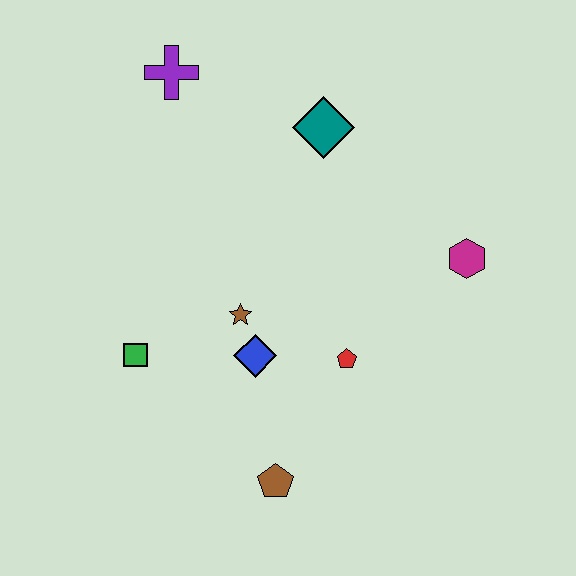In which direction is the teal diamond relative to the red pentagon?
The teal diamond is above the red pentagon.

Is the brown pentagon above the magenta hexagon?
No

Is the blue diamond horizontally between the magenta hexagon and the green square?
Yes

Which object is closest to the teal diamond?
The purple cross is closest to the teal diamond.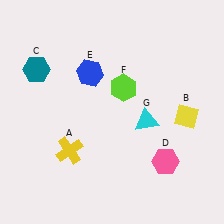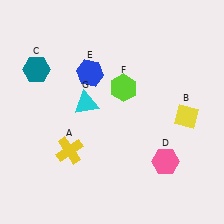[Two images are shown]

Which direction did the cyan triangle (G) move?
The cyan triangle (G) moved left.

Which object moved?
The cyan triangle (G) moved left.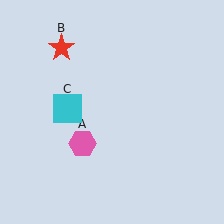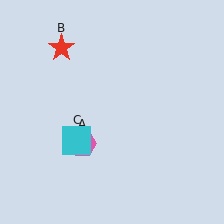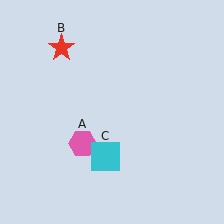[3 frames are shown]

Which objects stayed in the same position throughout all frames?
Pink hexagon (object A) and red star (object B) remained stationary.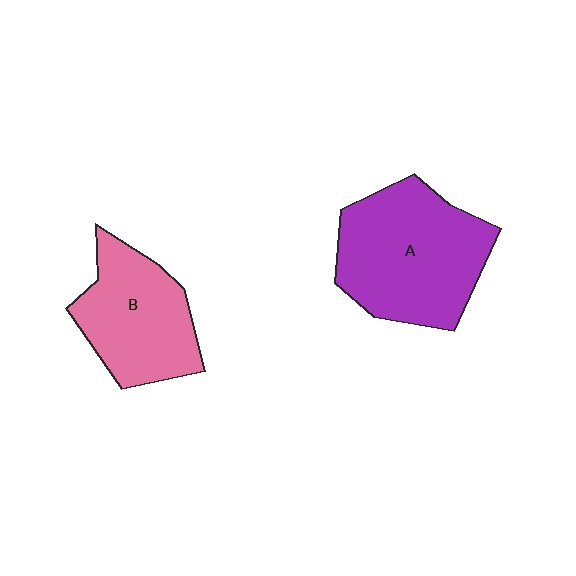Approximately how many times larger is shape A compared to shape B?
Approximately 1.3 times.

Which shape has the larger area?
Shape A (purple).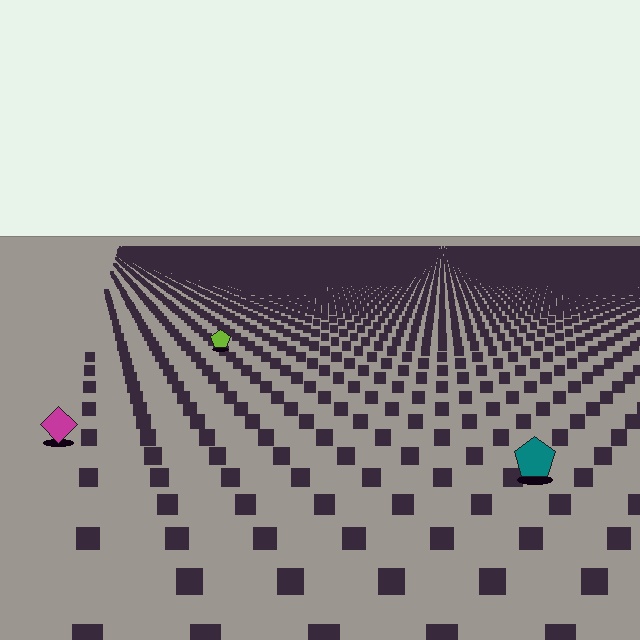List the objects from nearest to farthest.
From nearest to farthest: the teal pentagon, the magenta diamond, the lime pentagon.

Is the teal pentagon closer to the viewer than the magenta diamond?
Yes. The teal pentagon is closer — you can tell from the texture gradient: the ground texture is coarser near it.